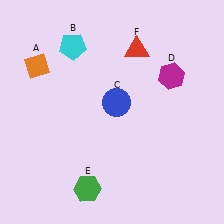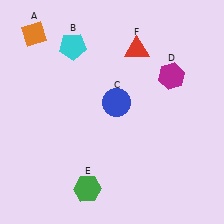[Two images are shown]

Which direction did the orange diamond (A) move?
The orange diamond (A) moved up.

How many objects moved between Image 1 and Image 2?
1 object moved between the two images.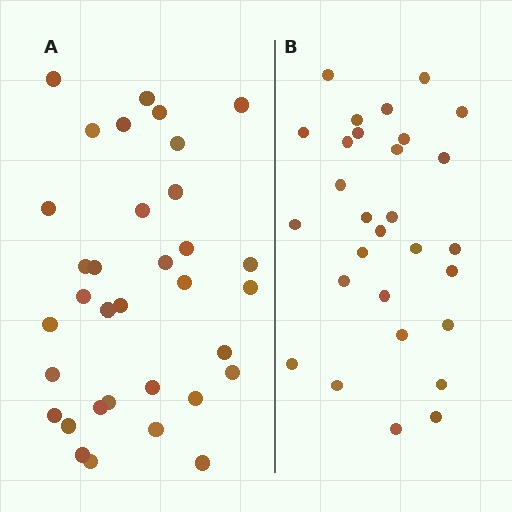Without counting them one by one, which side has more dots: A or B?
Region A (the left region) has more dots.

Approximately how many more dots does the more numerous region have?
Region A has about 5 more dots than region B.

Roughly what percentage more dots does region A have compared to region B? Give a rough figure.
About 15% more.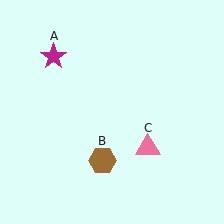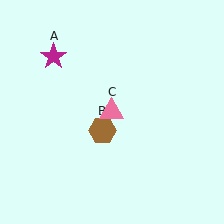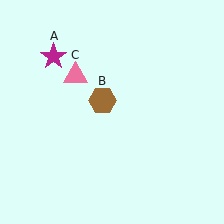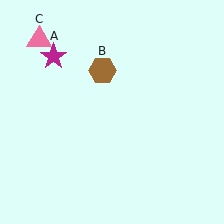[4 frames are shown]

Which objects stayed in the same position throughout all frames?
Magenta star (object A) remained stationary.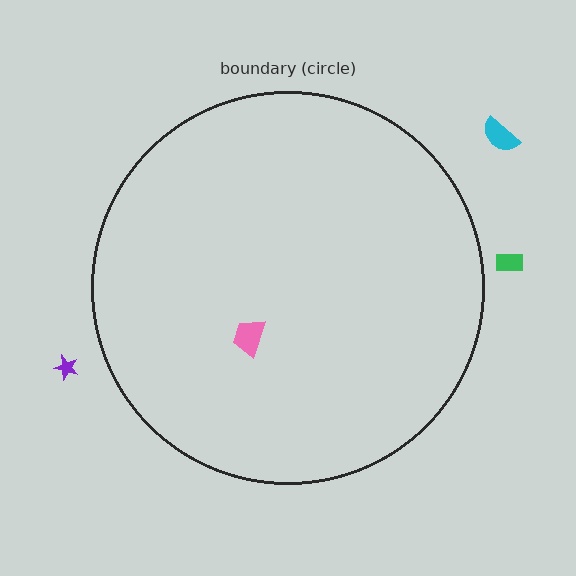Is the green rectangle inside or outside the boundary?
Outside.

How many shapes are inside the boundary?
1 inside, 3 outside.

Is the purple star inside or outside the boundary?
Outside.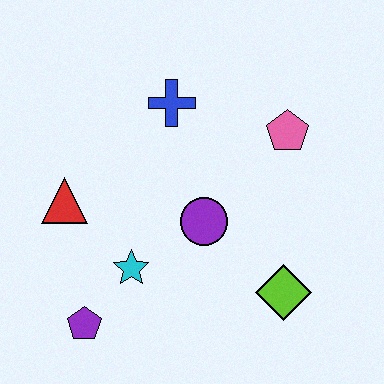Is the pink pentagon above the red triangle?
Yes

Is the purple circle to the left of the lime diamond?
Yes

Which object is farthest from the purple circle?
The purple pentagon is farthest from the purple circle.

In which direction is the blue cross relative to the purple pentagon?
The blue cross is above the purple pentagon.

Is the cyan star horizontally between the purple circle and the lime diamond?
No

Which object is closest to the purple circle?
The cyan star is closest to the purple circle.